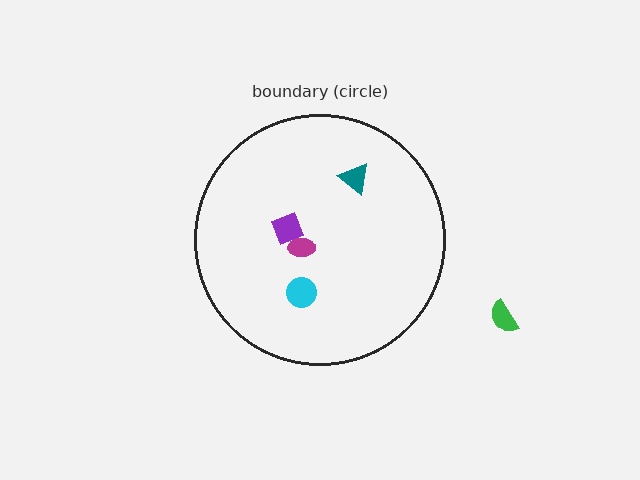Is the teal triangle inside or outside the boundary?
Inside.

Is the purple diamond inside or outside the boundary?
Inside.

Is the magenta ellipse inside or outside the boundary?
Inside.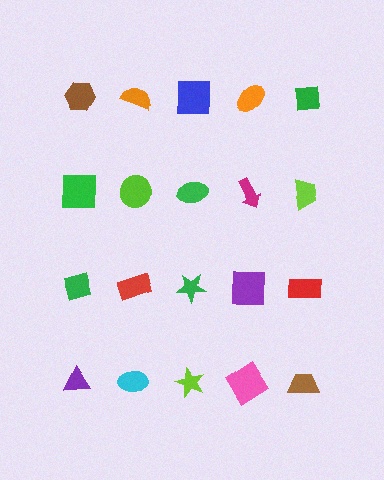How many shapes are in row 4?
5 shapes.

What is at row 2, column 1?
A green square.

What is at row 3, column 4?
A purple square.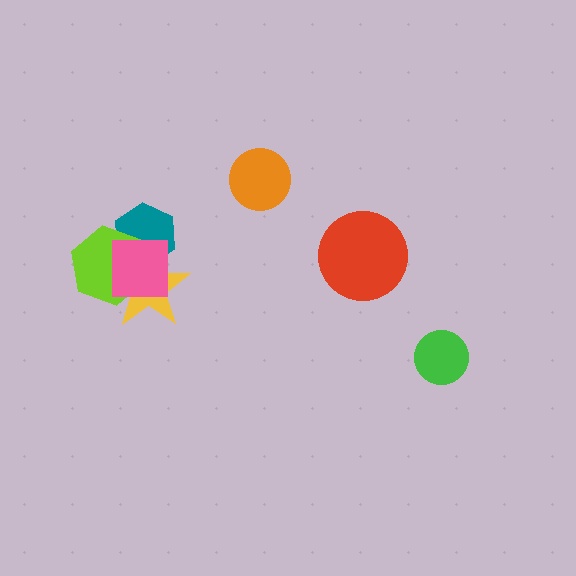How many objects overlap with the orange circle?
0 objects overlap with the orange circle.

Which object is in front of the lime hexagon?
The pink square is in front of the lime hexagon.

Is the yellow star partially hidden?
Yes, it is partially covered by another shape.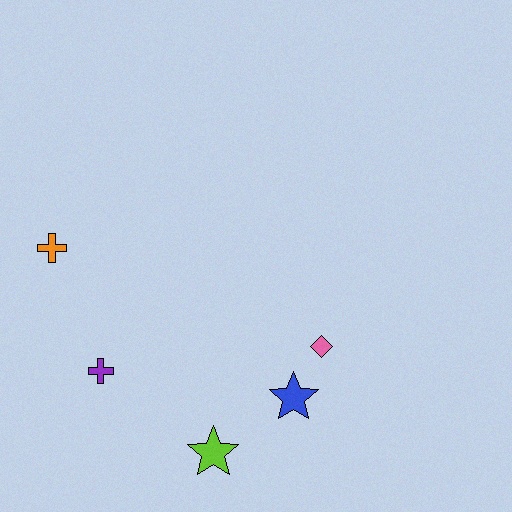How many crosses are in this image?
There are 2 crosses.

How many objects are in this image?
There are 5 objects.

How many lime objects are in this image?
There is 1 lime object.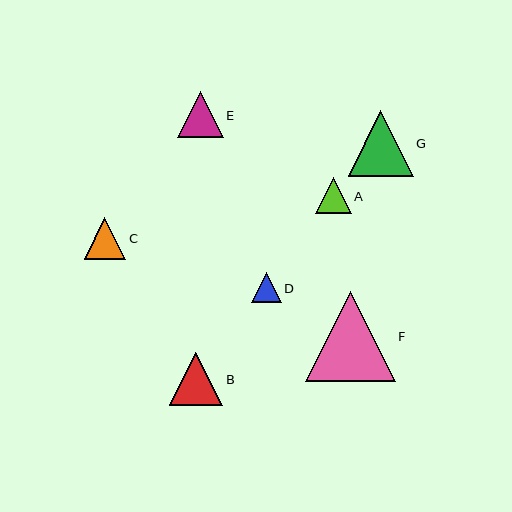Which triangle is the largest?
Triangle F is the largest with a size of approximately 90 pixels.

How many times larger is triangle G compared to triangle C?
Triangle G is approximately 1.6 times the size of triangle C.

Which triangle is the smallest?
Triangle D is the smallest with a size of approximately 30 pixels.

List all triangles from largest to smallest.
From largest to smallest: F, G, B, E, C, A, D.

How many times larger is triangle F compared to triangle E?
Triangle F is approximately 2.0 times the size of triangle E.